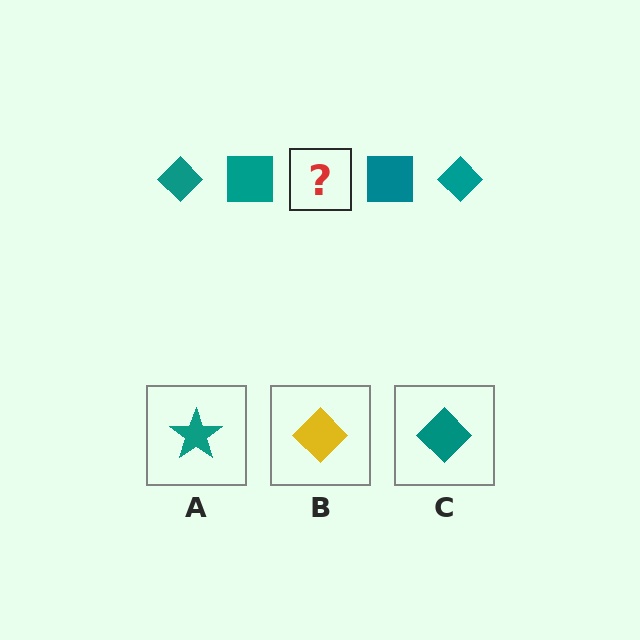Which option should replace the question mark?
Option C.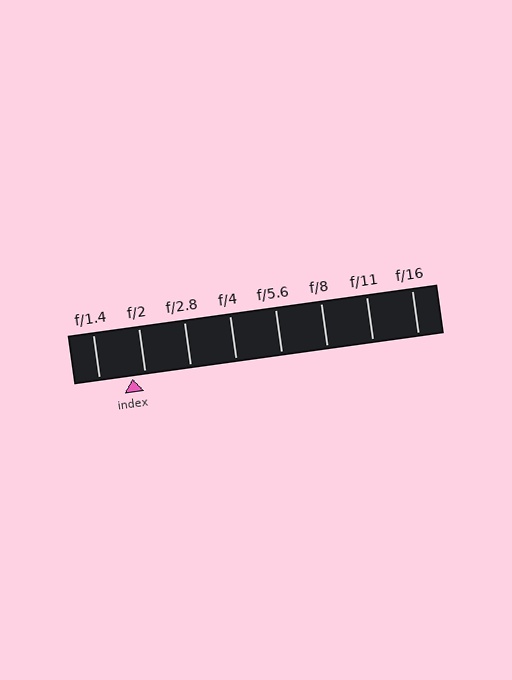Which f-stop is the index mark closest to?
The index mark is closest to f/2.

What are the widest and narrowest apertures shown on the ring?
The widest aperture shown is f/1.4 and the narrowest is f/16.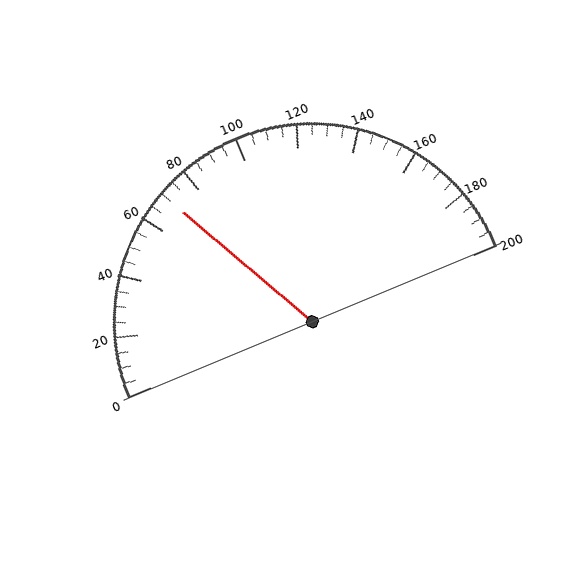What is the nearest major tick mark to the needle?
The nearest major tick mark is 80.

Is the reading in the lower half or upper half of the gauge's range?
The reading is in the lower half of the range (0 to 200).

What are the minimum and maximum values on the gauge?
The gauge ranges from 0 to 200.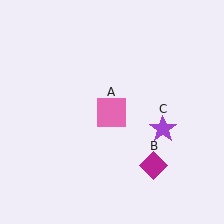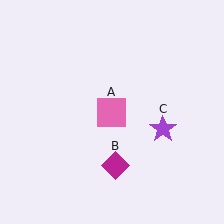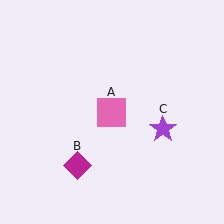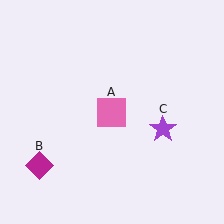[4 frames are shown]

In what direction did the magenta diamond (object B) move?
The magenta diamond (object B) moved left.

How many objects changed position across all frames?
1 object changed position: magenta diamond (object B).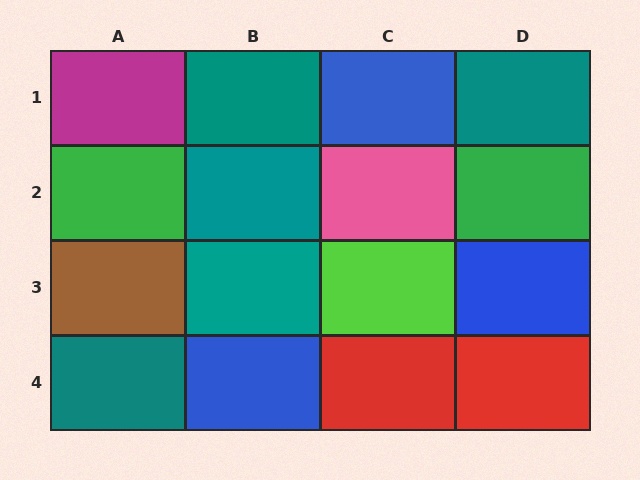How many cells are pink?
1 cell is pink.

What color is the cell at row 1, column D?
Teal.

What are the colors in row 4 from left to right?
Teal, blue, red, red.